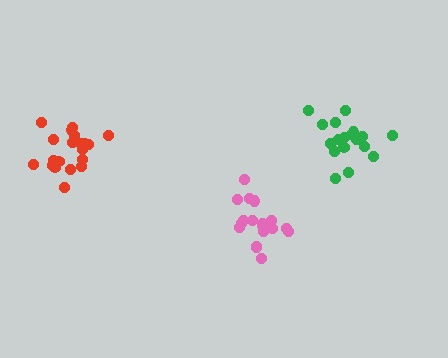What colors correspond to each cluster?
The clusters are colored: pink, red, green.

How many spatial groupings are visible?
There are 3 spatial groupings.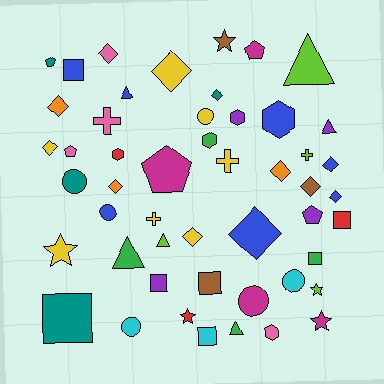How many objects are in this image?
There are 50 objects.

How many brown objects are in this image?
There are 3 brown objects.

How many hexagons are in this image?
There are 5 hexagons.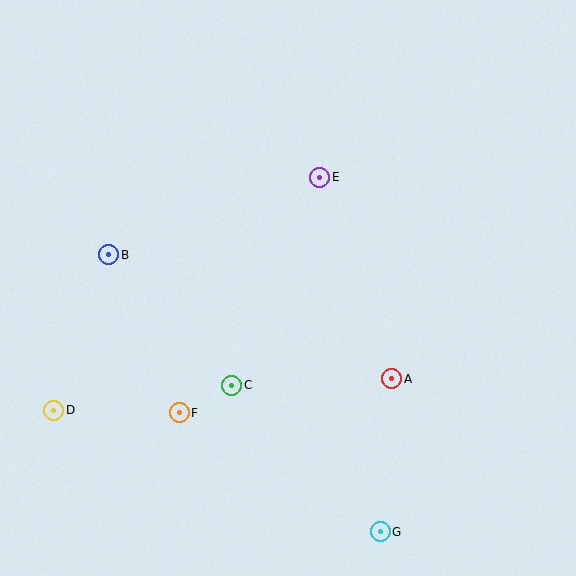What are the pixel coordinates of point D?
Point D is at (54, 410).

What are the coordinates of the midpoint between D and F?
The midpoint between D and F is at (116, 411).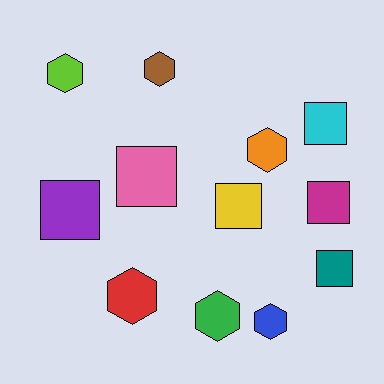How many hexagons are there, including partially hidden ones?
There are 6 hexagons.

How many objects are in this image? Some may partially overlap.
There are 12 objects.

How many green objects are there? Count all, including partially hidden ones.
There is 1 green object.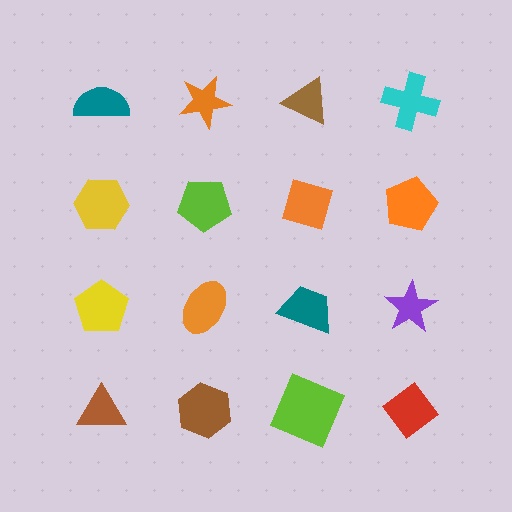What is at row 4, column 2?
A brown hexagon.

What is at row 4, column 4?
A red diamond.